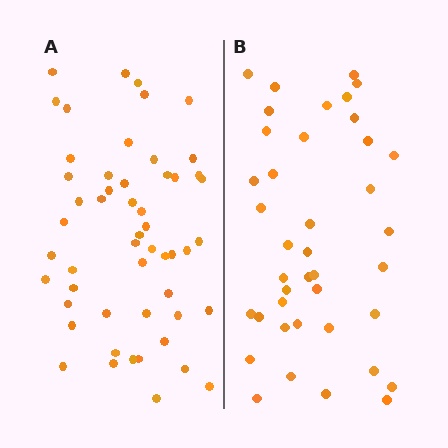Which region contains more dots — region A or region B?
Region A (the left region) has more dots.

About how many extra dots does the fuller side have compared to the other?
Region A has approximately 15 more dots than region B.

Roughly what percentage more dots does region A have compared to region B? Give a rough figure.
About 30% more.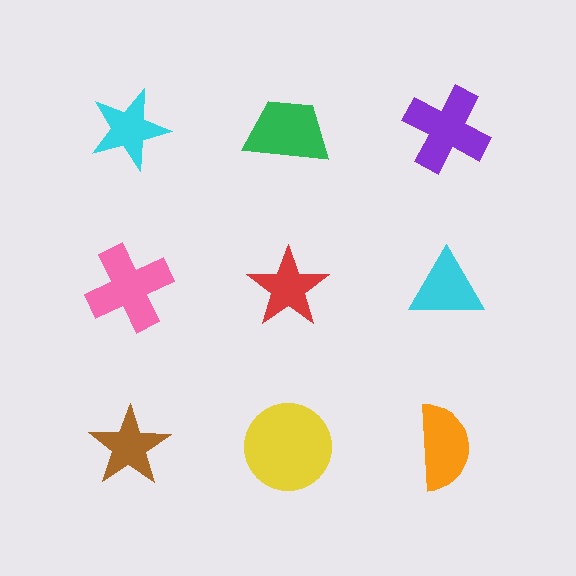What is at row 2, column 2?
A red star.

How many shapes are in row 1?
3 shapes.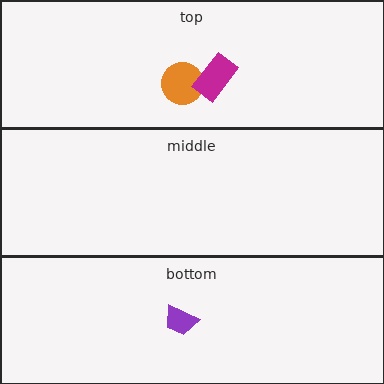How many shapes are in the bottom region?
1.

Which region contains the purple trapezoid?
The bottom region.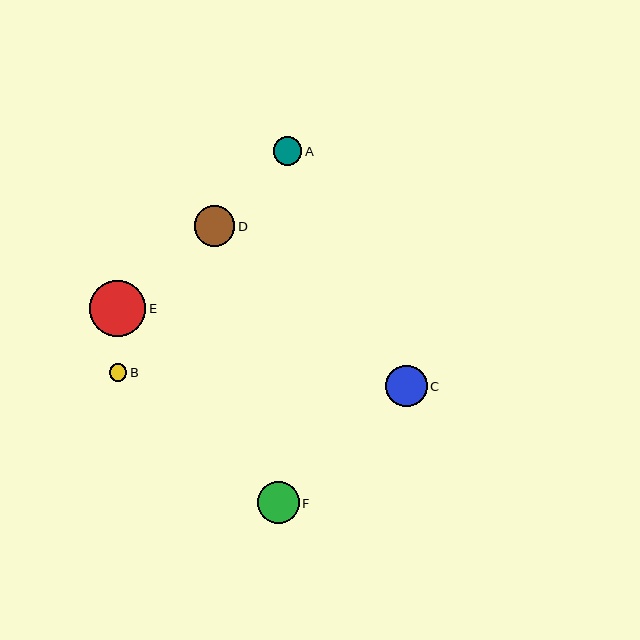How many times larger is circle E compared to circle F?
Circle E is approximately 1.3 times the size of circle F.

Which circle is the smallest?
Circle B is the smallest with a size of approximately 18 pixels.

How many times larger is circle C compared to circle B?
Circle C is approximately 2.3 times the size of circle B.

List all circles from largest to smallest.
From largest to smallest: E, F, C, D, A, B.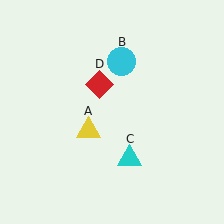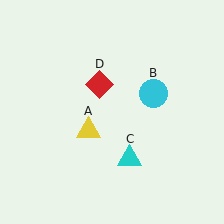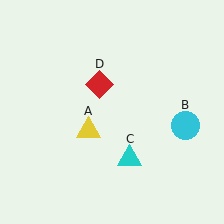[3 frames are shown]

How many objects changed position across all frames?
1 object changed position: cyan circle (object B).